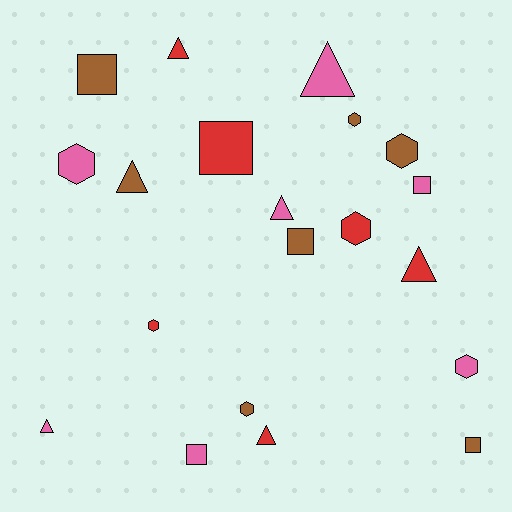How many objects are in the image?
There are 20 objects.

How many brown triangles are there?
There is 1 brown triangle.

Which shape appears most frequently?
Hexagon, with 7 objects.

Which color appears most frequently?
Brown, with 7 objects.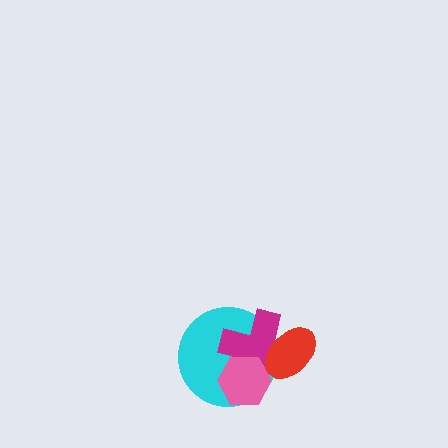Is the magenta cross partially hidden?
Yes, it is partially covered by another shape.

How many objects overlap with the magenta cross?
3 objects overlap with the magenta cross.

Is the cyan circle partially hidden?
Yes, it is partially covered by another shape.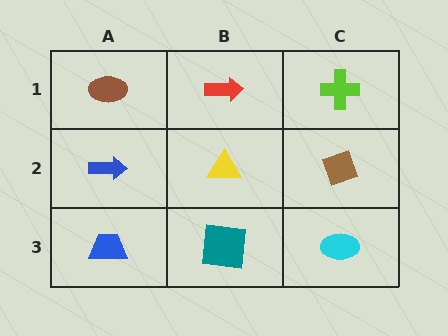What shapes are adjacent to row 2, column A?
A brown ellipse (row 1, column A), a blue trapezoid (row 3, column A), a yellow triangle (row 2, column B).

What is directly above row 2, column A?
A brown ellipse.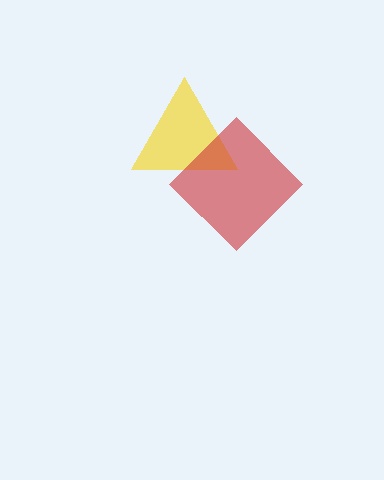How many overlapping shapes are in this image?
There are 2 overlapping shapes in the image.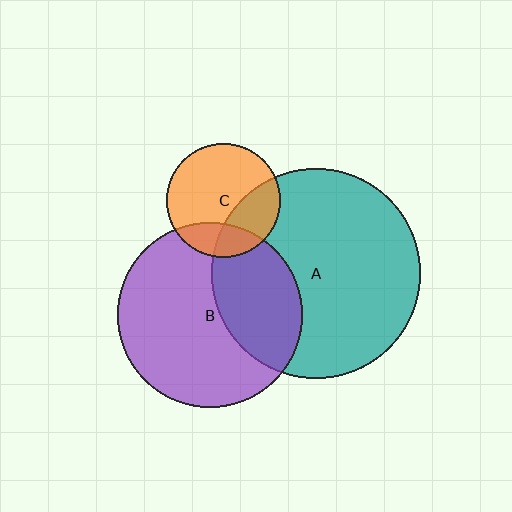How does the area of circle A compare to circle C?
Approximately 3.4 times.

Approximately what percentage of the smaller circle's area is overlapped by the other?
Approximately 20%.